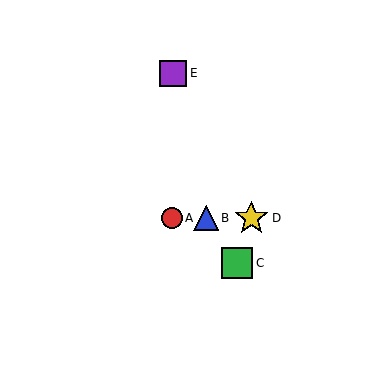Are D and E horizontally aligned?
No, D is at y≈218 and E is at y≈73.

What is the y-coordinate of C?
Object C is at y≈263.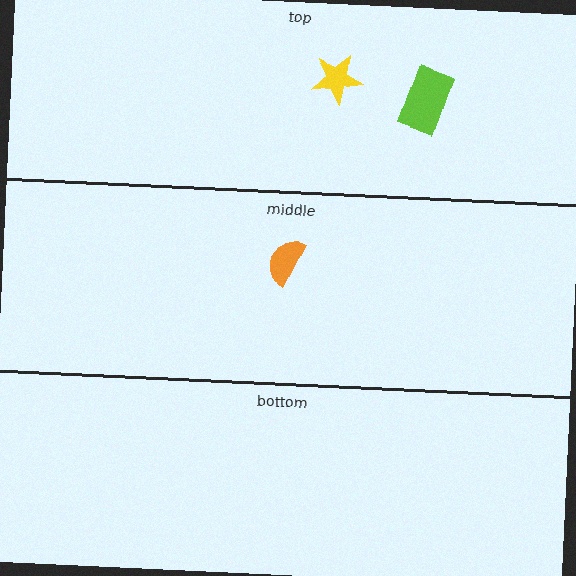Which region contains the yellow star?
The top region.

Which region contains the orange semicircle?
The middle region.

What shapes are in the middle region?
The orange semicircle.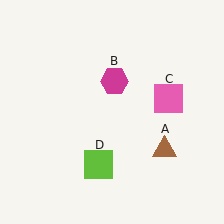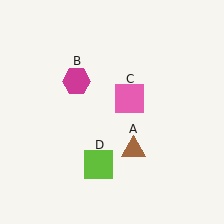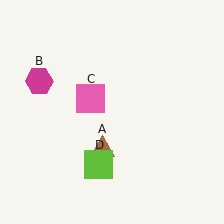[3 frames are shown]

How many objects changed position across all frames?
3 objects changed position: brown triangle (object A), magenta hexagon (object B), pink square (object C).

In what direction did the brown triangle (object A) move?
The brown triangle (object A) moved left.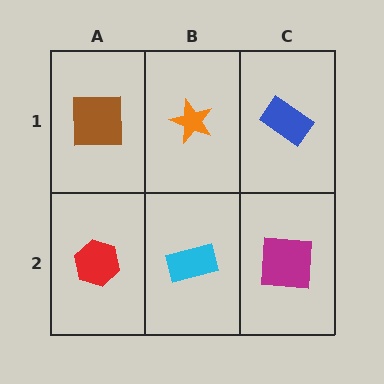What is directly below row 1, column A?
A red hexagon.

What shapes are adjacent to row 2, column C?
A blue rectangle (row 1, column C), a cyan rectangle (row 2, column B).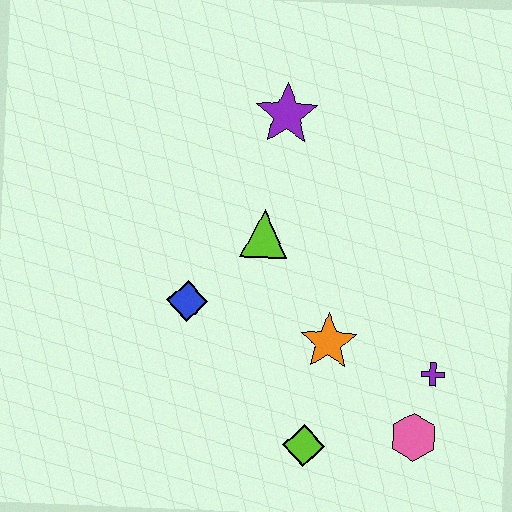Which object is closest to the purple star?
The lime triangle is closest to the purple star.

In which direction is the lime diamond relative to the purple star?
The lime diamond is below the purple star.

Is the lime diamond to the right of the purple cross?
No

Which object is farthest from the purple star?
The pink hexagon is farthest from the purple star.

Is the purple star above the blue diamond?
Yes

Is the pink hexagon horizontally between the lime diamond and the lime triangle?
No